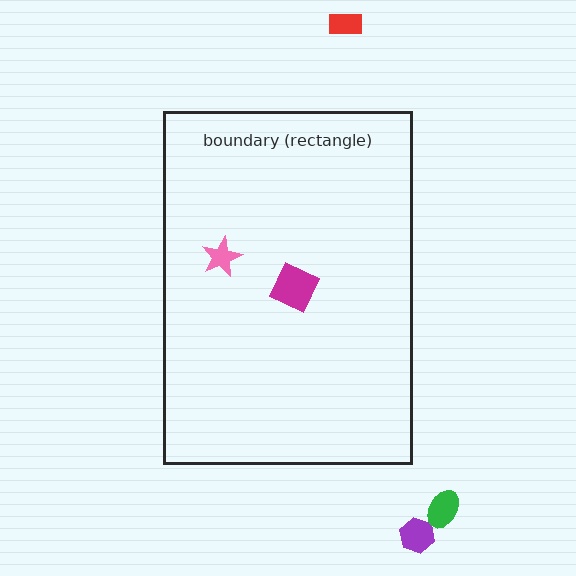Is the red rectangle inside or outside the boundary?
Outside.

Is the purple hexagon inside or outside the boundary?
Outside.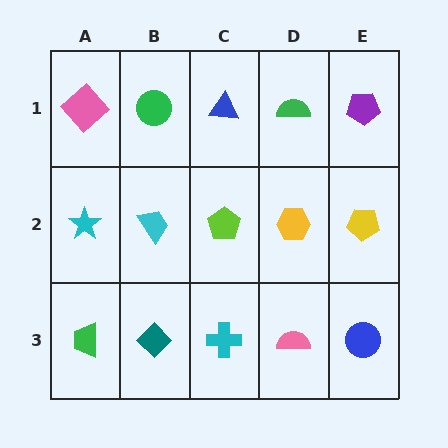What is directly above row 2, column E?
A purple pentagon.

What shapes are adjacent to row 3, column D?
A yellow hexagon (row 2, column D), a cyan cross (row 3, column C), a blue circle (row 3, column E).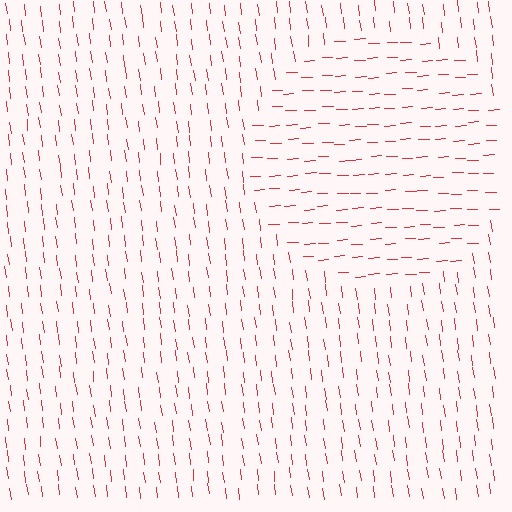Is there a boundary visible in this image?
Yes, there is a texture boundary formed by a change in line orientation.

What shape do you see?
I see a circle.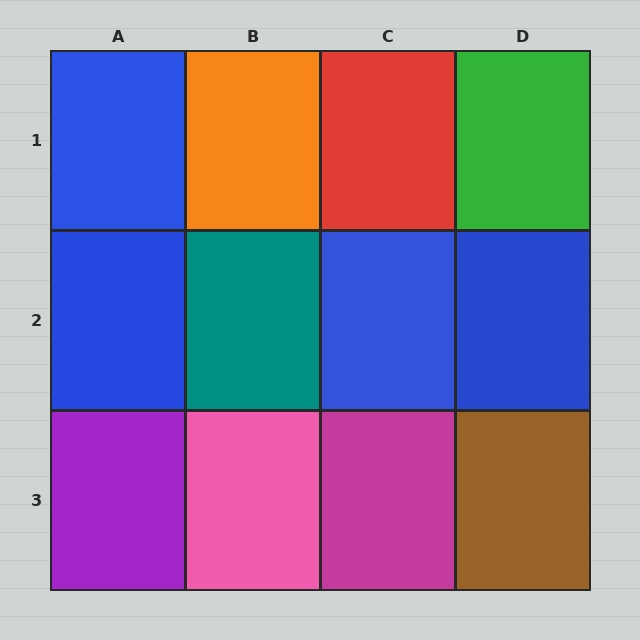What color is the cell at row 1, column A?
Blue.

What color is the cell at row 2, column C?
Blue.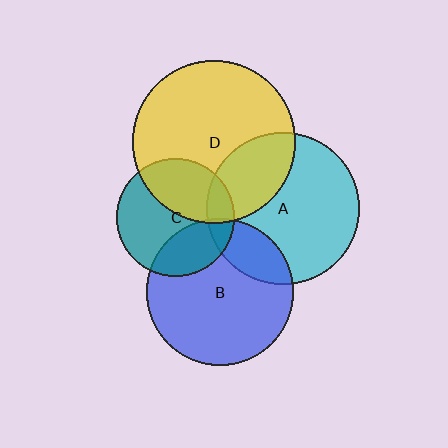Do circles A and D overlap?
Yes.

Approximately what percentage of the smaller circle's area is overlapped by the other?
Approximately 30%.